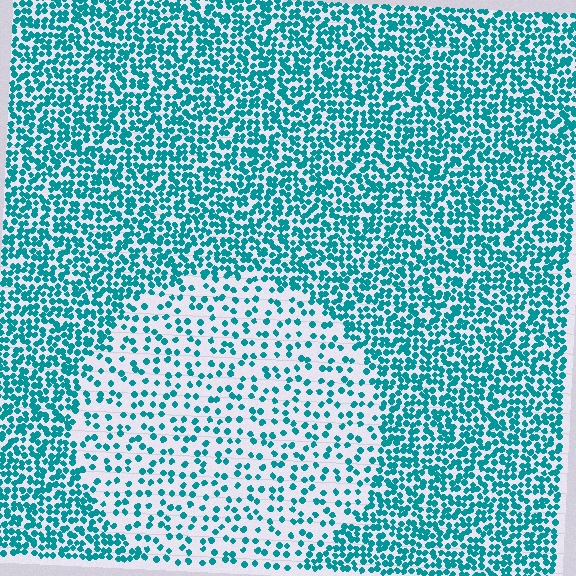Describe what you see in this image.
The image contains small teal elements arranged at two different densities. A circle-shaped region is visible where the elements are less densely packed than the surrounding area.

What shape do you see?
I see a circle.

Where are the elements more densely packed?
The elements are more densely packed outside the circle boundary.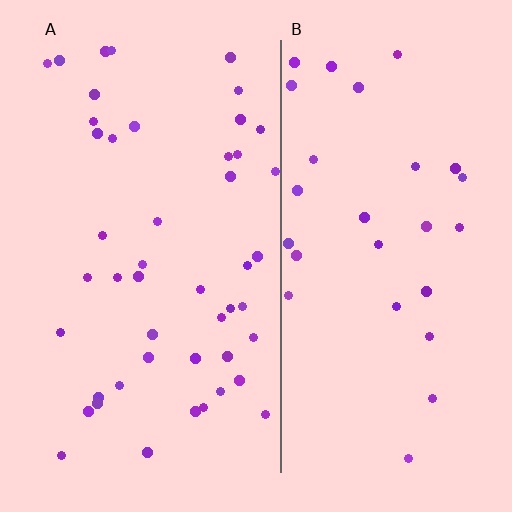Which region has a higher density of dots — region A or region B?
A (the left).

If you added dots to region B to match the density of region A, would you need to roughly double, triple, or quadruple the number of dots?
Approximately double.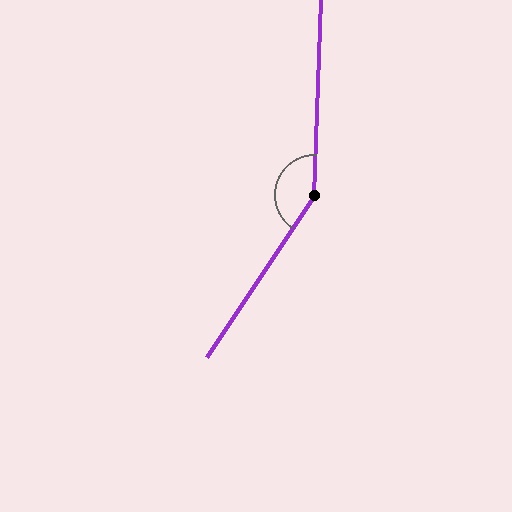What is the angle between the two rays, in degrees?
Approximately 148 degrees.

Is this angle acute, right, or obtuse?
It is obtuse.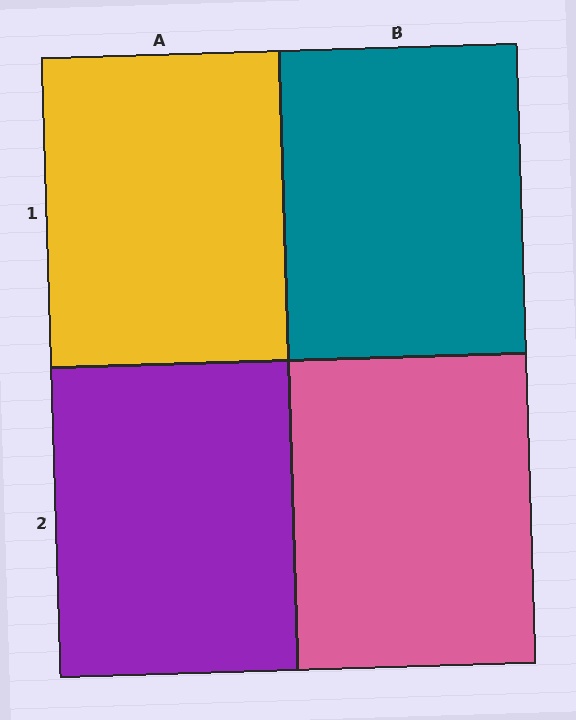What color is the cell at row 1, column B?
Teal.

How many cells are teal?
1 cell is teal.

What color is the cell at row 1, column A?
Yellow.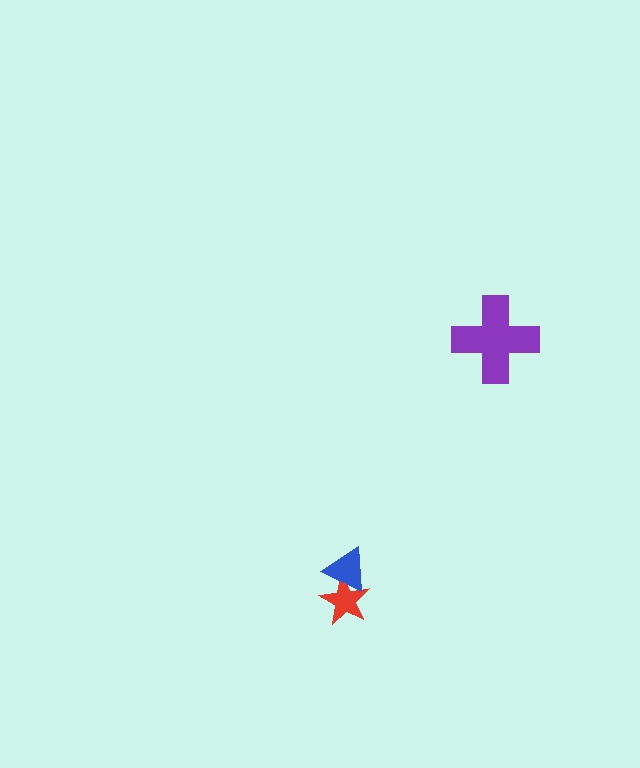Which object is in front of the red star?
The blue triangle is in front of the red star.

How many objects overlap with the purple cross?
0 objects overlap with the purple cross.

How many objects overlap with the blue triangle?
1 object overlaps with the blue triangle.